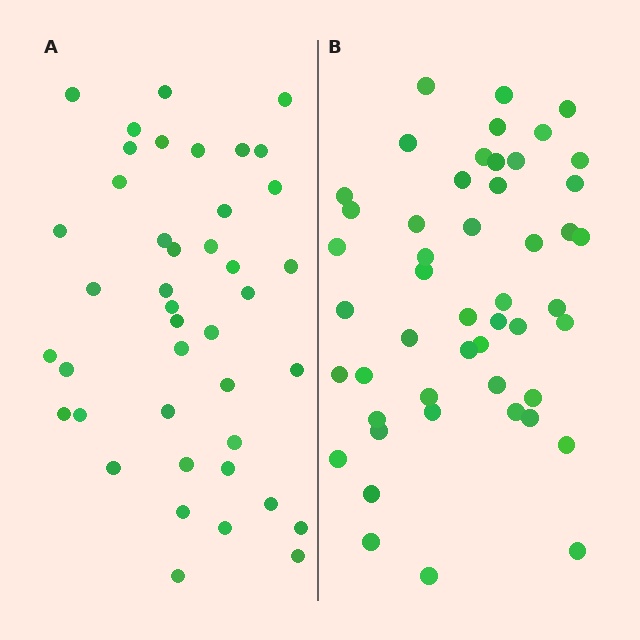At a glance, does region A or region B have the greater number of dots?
Region B (the right region) has more dots.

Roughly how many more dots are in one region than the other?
Region B has roughly 8 or so more dots than region A.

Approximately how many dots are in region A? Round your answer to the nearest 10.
About 40 dots. (The exact count is 42, which rounds to 40.)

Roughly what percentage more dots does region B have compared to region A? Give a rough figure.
About 15% more.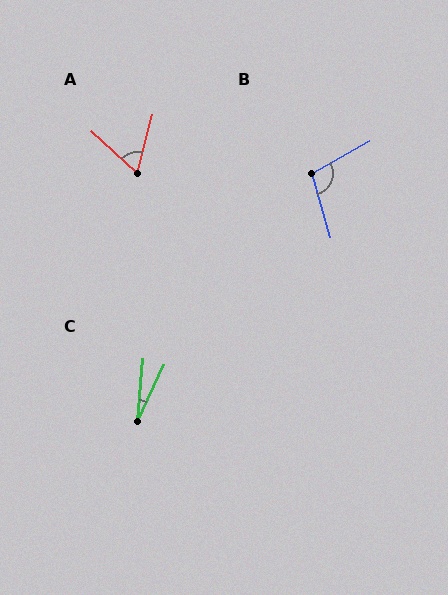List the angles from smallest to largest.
C (20°), A (62°), B (104°).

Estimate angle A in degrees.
Approximately 62 degrees.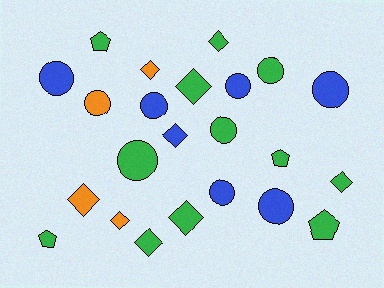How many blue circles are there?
There are 6 blue circles.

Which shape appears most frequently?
Circle, with 10 objects.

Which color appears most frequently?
Green, with 12 objects.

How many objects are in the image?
There are 23 objects.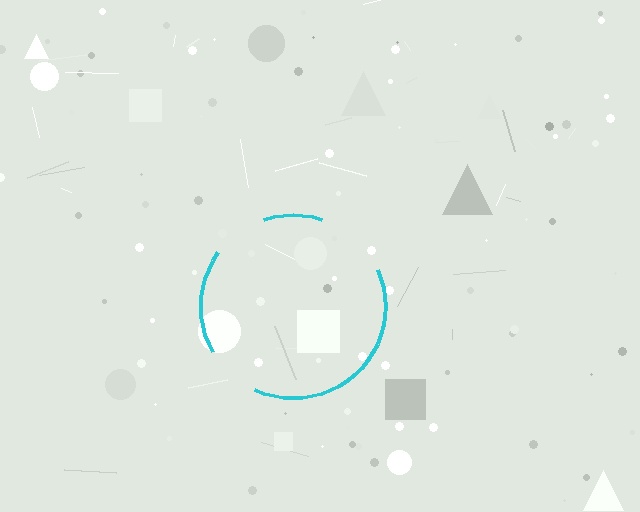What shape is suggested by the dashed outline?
The dashed outline suggests a circle.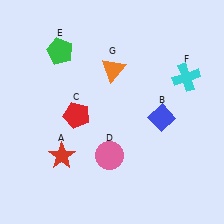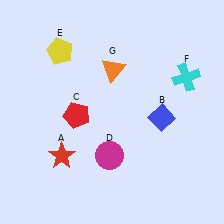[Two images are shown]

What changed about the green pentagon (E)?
In Image 1, E is green. In Image 2, it changed to yellow.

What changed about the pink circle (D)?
In Image 1, D is pink. In Image 2, it changed to magenta.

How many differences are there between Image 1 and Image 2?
There are 2 differences between the two images.